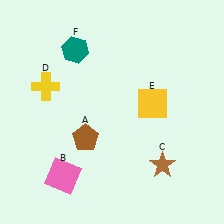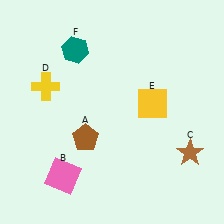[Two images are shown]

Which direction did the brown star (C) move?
The brown star (C) moved right.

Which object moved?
The brown star (C) moved right.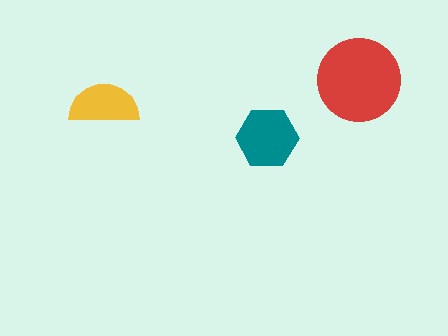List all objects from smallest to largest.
The yellow semicircle, the teal hexagon, the red circle.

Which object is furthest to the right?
The red circle is rightmost.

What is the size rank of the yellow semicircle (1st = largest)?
3rd.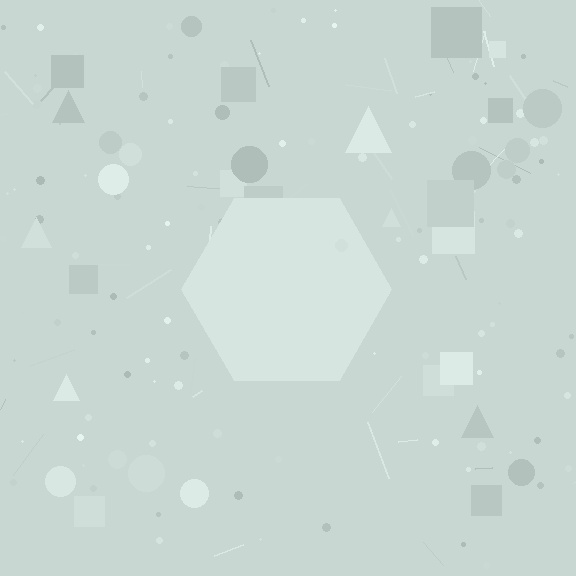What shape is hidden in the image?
A hexagon is hidden in the image.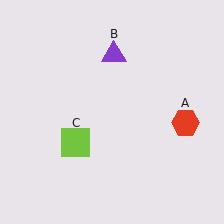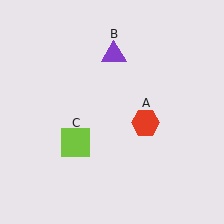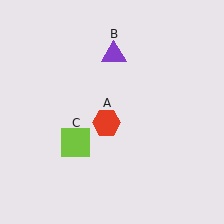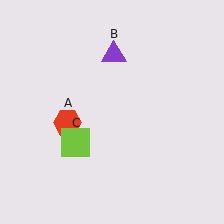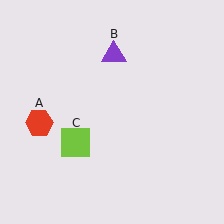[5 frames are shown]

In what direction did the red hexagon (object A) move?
The red hexagon (object A) moved left.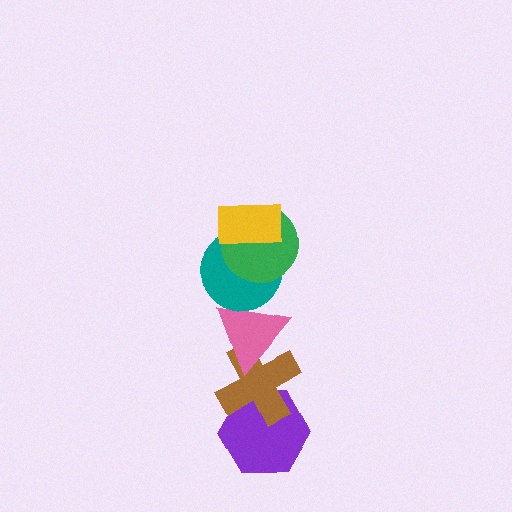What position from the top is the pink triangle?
The pink triangle is 4th from the top.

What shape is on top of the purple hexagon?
The brown cross is on top of the purple hexagon.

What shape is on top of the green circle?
The yellow rectangle is on top of the green circle.